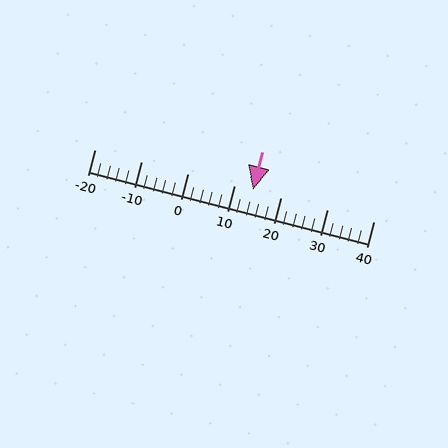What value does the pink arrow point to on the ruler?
The pink arrow points to approximately 14.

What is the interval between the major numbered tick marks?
The major tick marks are spaced 10 units apart.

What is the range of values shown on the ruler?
The ruler shows values from -20 to 40.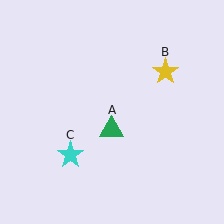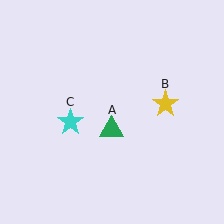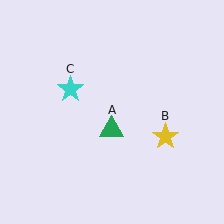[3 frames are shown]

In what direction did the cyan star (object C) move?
The cyan star (object C) moved up.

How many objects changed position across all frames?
2 objects changed position: yellow star (object B), cyan star (object C).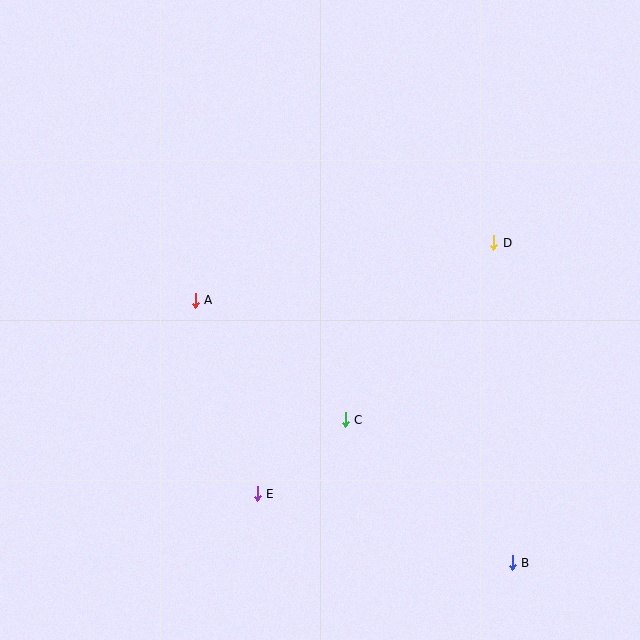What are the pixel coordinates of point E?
Point E is at (257, 494).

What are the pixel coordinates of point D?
Point D is at (494, 243).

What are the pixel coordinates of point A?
Point A is at (195, 300).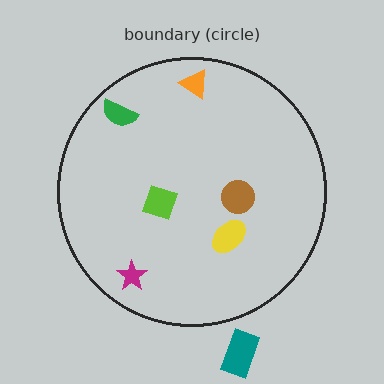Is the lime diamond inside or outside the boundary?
Inside.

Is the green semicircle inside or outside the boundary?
Inside.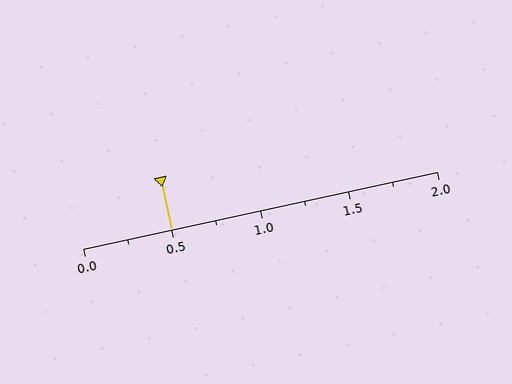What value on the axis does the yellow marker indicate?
The marker indicates approximately 0.5.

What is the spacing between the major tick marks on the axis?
The major ticks are spaced 0.5 apart.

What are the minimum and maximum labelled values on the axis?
The axis runs from 0.0 to 2.0.